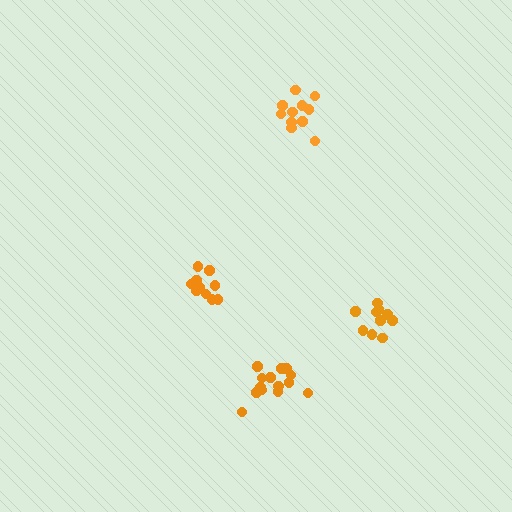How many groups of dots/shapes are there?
There are 4 groups.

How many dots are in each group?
Group 1: 13 dots, Group 2: 14 dots, Group 3: 10 dots, Group 4: 10 dots (47 total).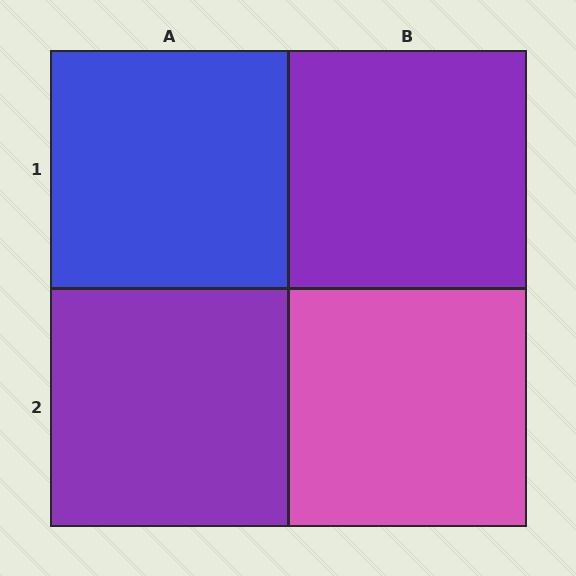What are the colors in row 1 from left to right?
Blue, purple.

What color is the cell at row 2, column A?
Purple.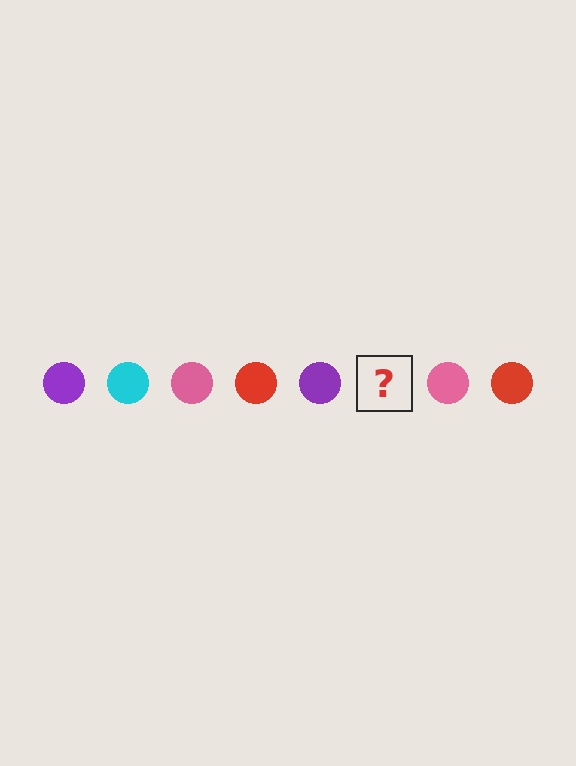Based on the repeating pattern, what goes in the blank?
The blank should be a cyan circle.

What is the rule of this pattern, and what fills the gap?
The rule is that the pattern cycles through purple, cyan, pink, red circles. The gap should be filled with a cyan circle.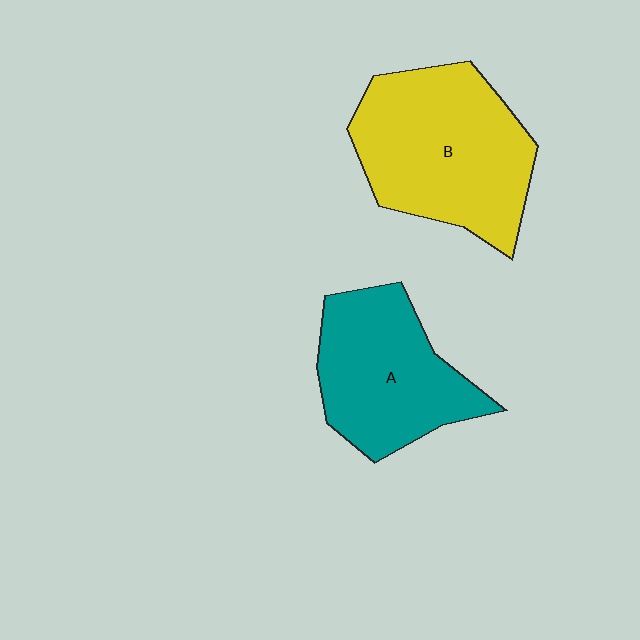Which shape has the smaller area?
Shape A (teal).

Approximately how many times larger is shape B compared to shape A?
Approximately 1.3 times.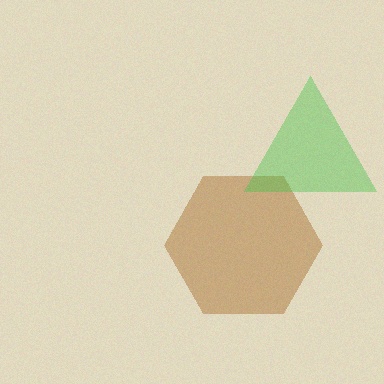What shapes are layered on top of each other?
The layered shapes are: a brown hexagon, a green triangle.